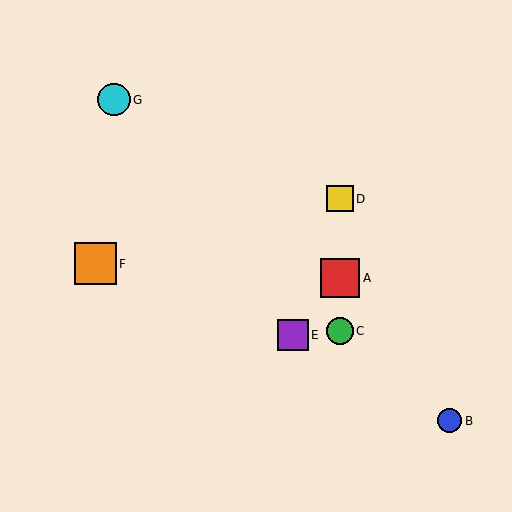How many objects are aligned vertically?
3 objects (A, C, D) are aligned vertically.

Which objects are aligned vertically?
Objects A, C, D are aligned vertically.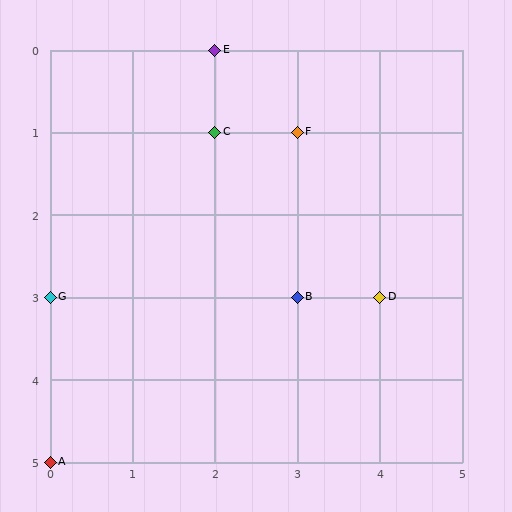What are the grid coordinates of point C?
Point C is at grid coordinates (2, 1).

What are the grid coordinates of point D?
Point D is at grid coordinates (4, 3).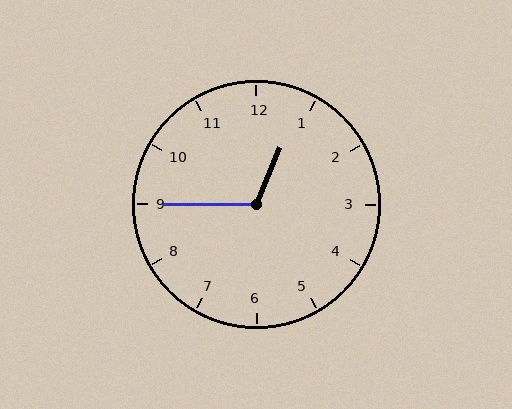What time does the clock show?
12:45.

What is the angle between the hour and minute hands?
Approximately 112 degrees.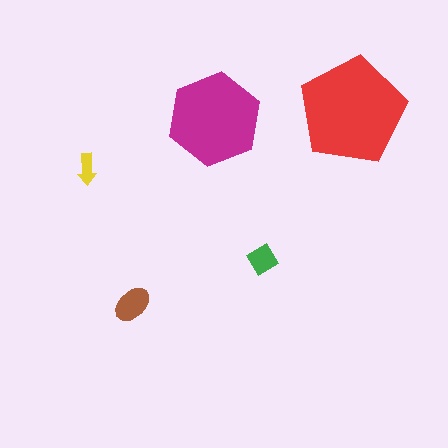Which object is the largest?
The red pentagon.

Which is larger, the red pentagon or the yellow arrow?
The red pentagon.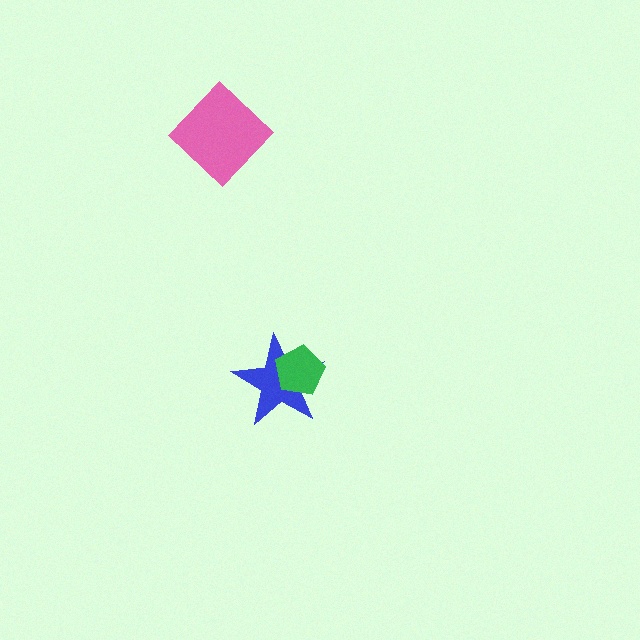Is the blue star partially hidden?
Yes, it is partially covered by another shape.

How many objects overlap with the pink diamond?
0 objects overlap with the pink diamond.